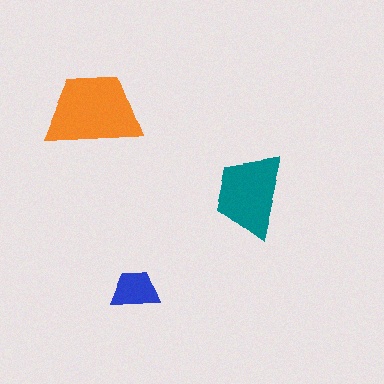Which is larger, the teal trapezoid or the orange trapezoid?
The orange one.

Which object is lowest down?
The blue trapezoid is bottommost.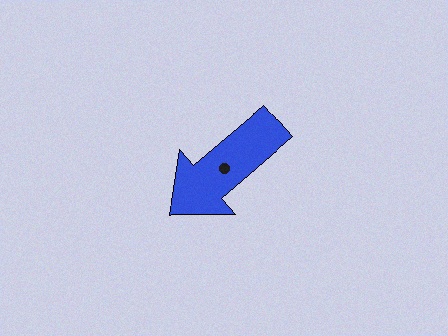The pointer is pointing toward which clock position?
Roughly 8 o'clock.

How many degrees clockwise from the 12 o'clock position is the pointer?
Approximately 229 degrees.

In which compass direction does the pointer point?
Southwest.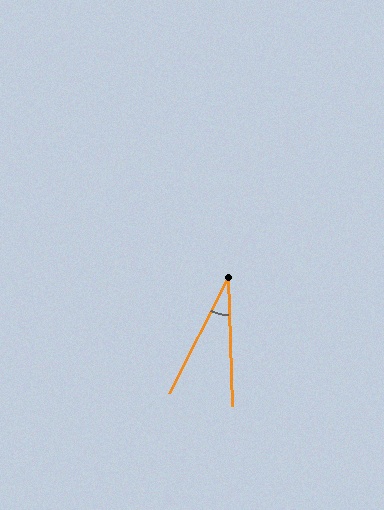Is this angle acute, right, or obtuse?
It is acute.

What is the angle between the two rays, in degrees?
Approximately 29 degrees.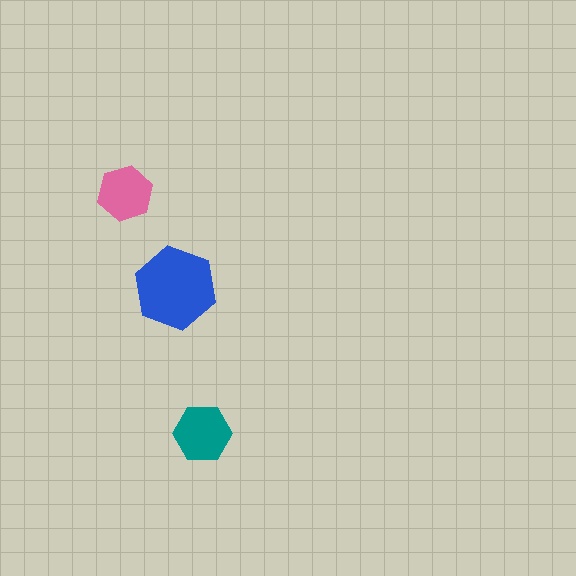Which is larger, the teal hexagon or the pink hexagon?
The teal one.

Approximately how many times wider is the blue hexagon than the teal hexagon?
About 1.5 times wider.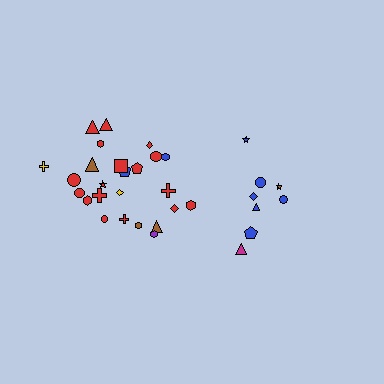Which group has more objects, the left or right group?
The left group.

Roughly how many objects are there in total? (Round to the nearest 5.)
Roughly 35 objects in total.